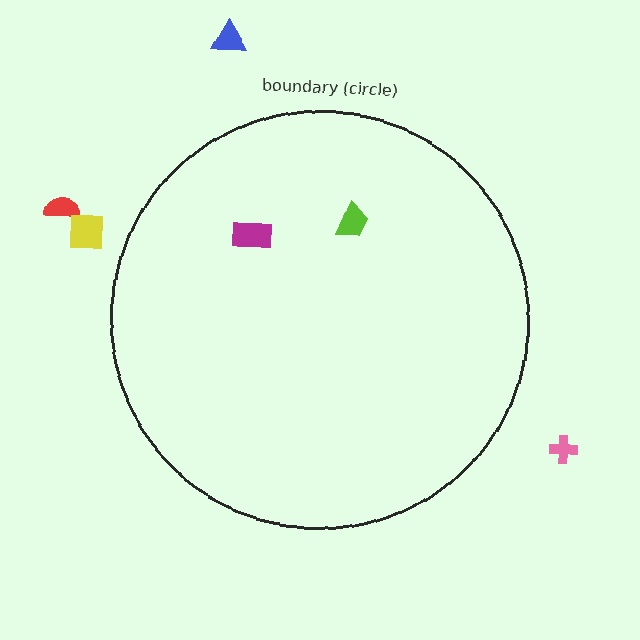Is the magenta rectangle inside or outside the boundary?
Inside.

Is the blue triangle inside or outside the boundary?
Outside.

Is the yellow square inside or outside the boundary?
Outside.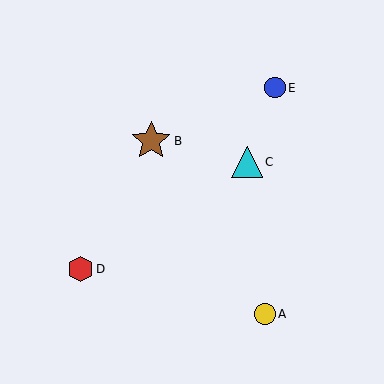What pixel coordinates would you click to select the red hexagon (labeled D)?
Click at (80, 269) to select the red hexagon D.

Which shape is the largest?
The brown star (labeled B) is the largest.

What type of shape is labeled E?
Shape E is a blue circle.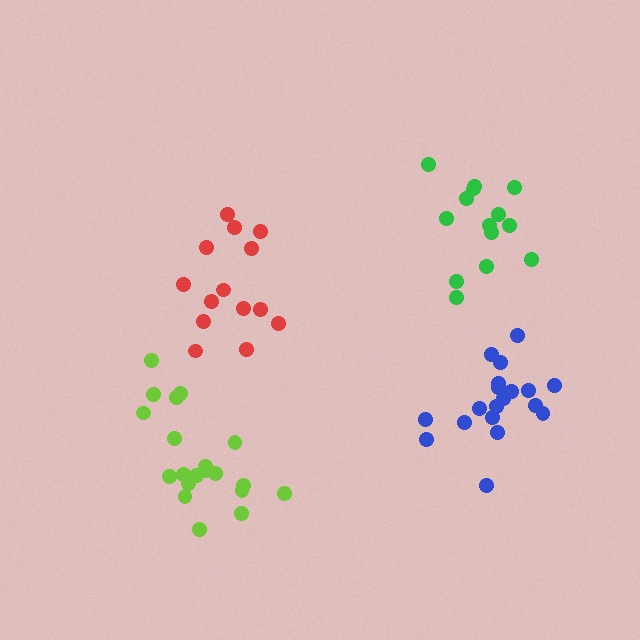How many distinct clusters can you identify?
There are 4 distinct clusters.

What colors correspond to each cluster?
The clusters are colored: red, lime, blue, green.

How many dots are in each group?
Group 1: 14 dots, Group 2: 20 dots, Group 3: 19 dots, Group 4: 14 dots (67 total).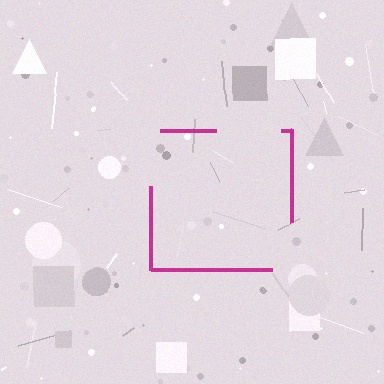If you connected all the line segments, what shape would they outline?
They would outline a square.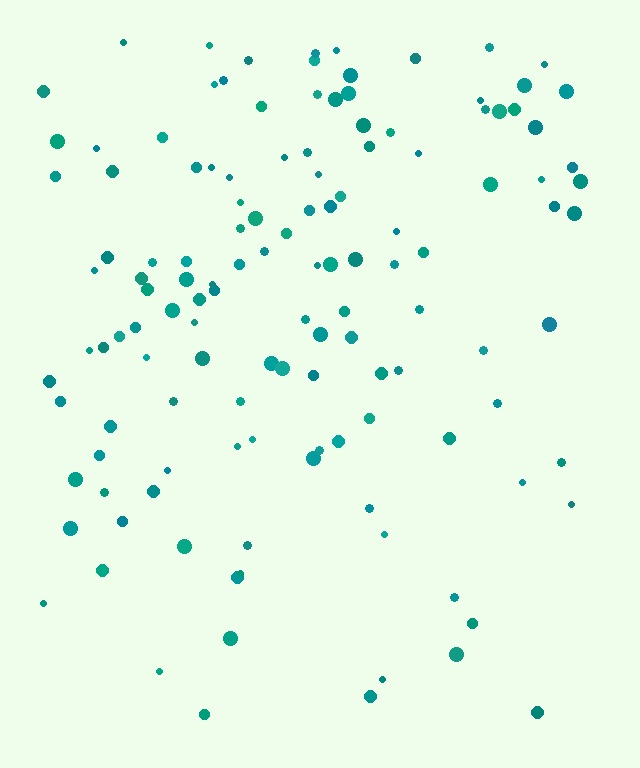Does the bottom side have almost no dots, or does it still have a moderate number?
Still a moderate number, just noticeably fewer than the top.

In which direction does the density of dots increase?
From bottom to top, with the top side densest.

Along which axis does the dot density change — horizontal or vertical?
Vertical.